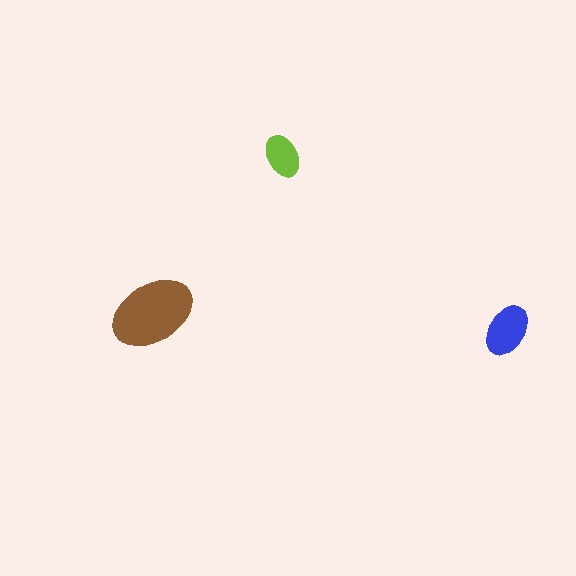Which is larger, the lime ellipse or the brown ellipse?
The brown one.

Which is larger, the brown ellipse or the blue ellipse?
The brown one.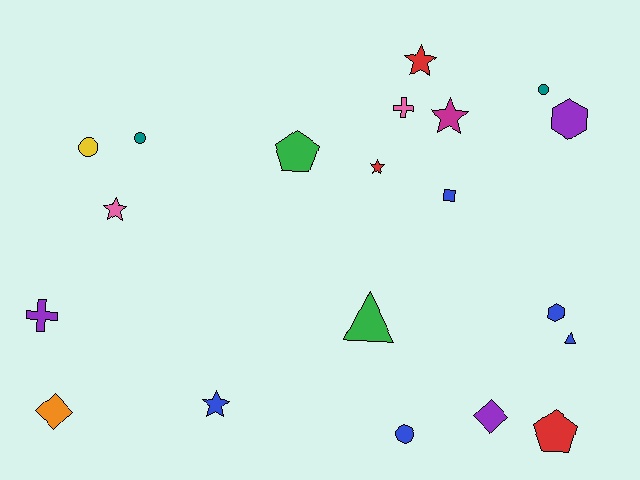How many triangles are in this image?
There are 2 triangles.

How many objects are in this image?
There are 20 objects.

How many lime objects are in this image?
There are no lime objects.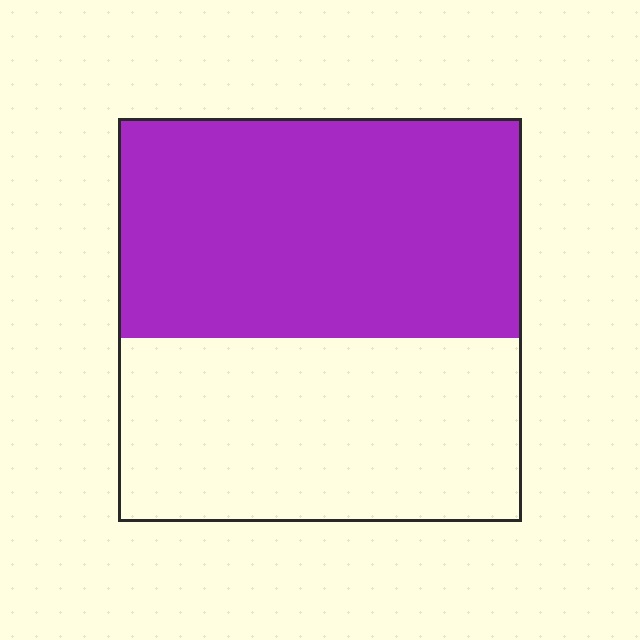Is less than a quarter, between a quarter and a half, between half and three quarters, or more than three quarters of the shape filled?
Between half and three quarters.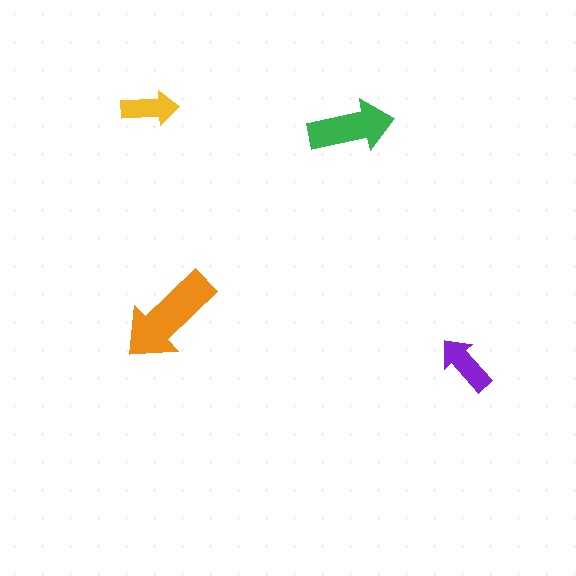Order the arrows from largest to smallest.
the orange one, the green one, the purple one, the yellow one.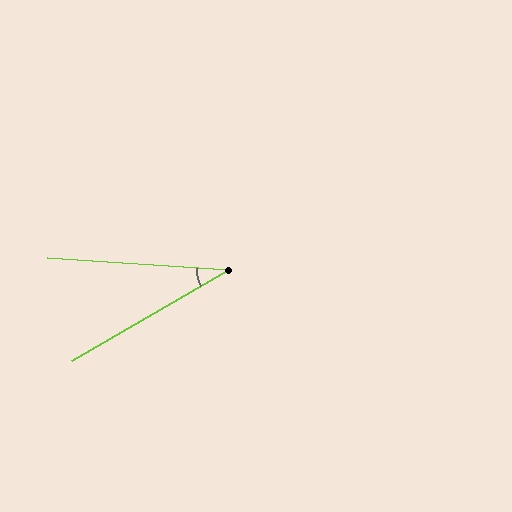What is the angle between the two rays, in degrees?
Approximately 34 degrees.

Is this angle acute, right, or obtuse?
It is acute.